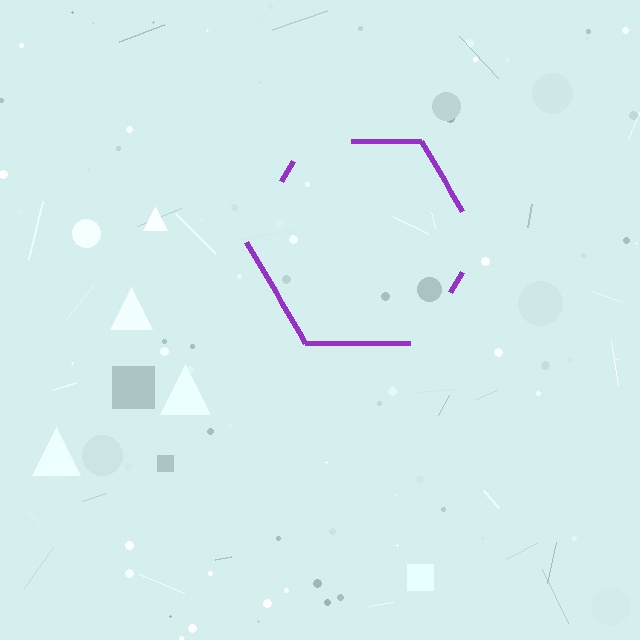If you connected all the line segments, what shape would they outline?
They would outline a hexagon.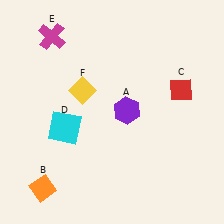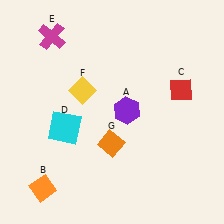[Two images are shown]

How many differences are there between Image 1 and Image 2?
There is 1 difference between the two images.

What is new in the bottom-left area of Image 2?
An orange diamond (G) was added in the bottom-left area of Image 2.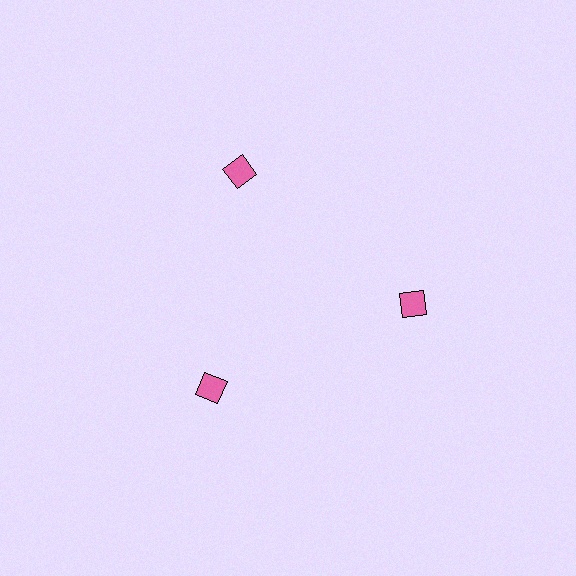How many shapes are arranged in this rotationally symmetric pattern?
There are 3 shapes, arranged in 3 groups of 1.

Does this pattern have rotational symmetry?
Yes, this pattern has 3-fold rotational symmetry. It looks the same after rotating 120 degrees around the center.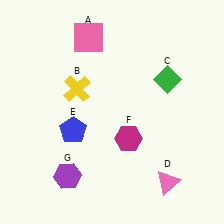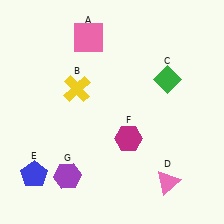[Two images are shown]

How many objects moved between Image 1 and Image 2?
1 object moved between the two images.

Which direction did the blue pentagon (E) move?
The blue pentagon (E) moved down.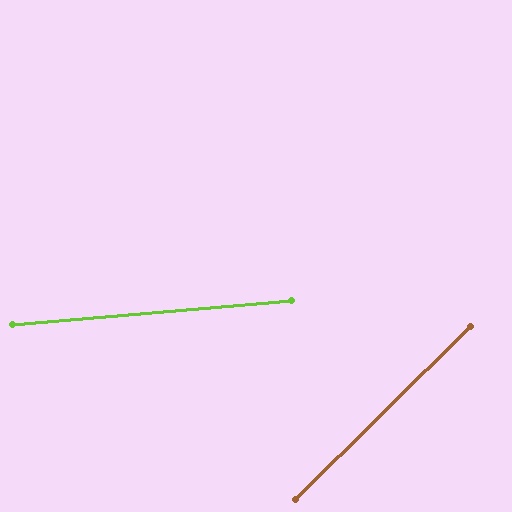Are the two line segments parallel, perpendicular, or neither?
Neither parallel nor perpendicular — they differ by about 40°.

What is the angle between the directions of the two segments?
Approximately 40 degrees.